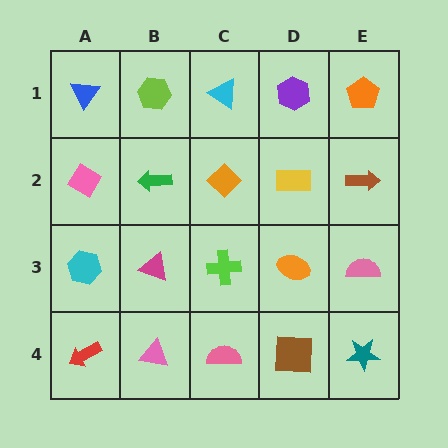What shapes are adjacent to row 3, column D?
A yellow rectangle (row 2, column D), a brown square (row 4, column D), a lime cross (row 3, column C), a pink semicircle (row 3, column E).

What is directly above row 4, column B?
A magenta triangle.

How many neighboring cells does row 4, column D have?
3.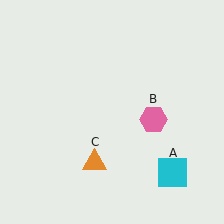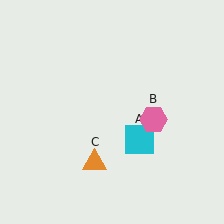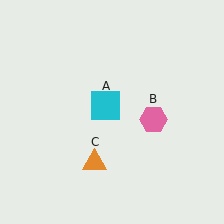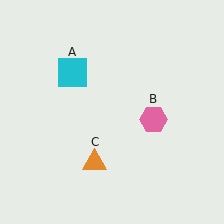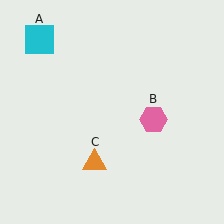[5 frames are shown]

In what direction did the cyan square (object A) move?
The cyan square (object A) moved up and to the left.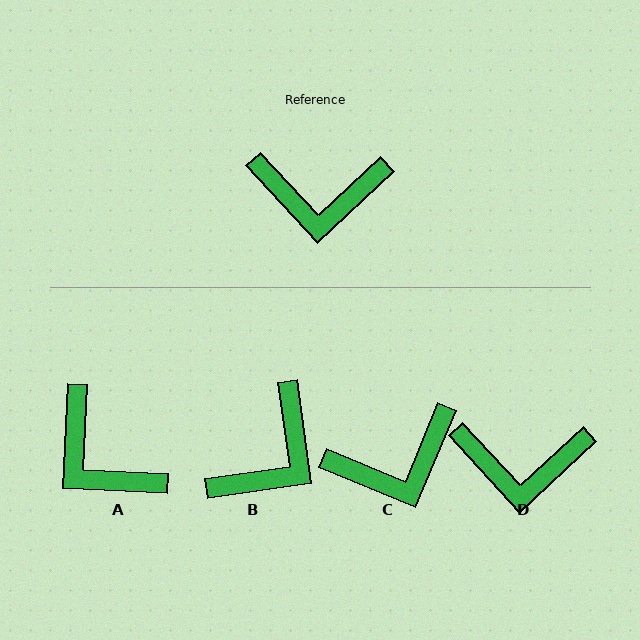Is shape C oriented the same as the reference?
No, it is off by about 24 degrees.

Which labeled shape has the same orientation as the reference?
D.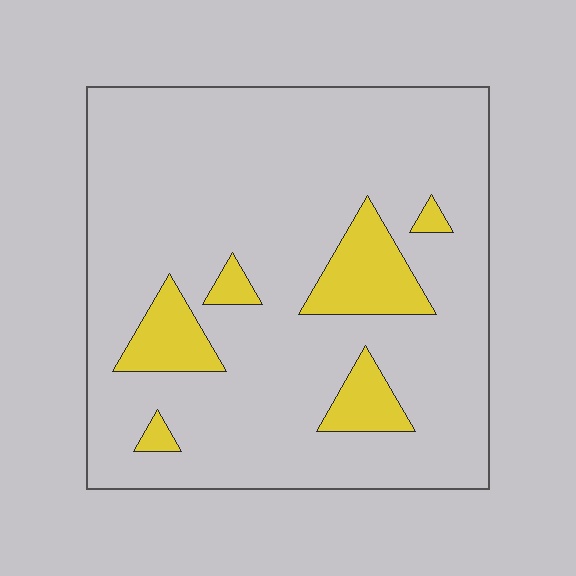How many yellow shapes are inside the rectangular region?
6.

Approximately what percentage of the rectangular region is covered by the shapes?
Approximately 15%.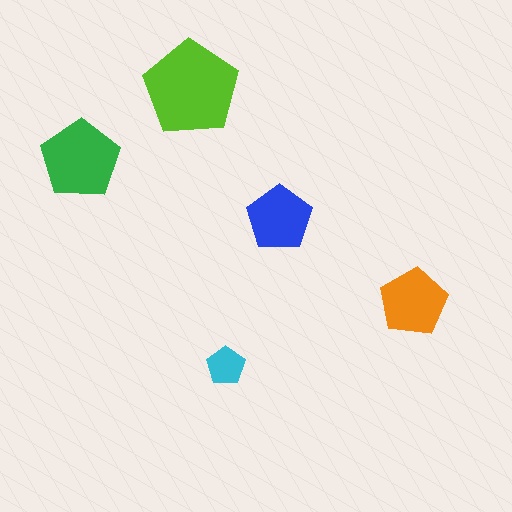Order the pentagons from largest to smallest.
the lime one, the green one, the orange one, the blue one, the cyan one.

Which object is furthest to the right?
The orange pentagon is rightmost.